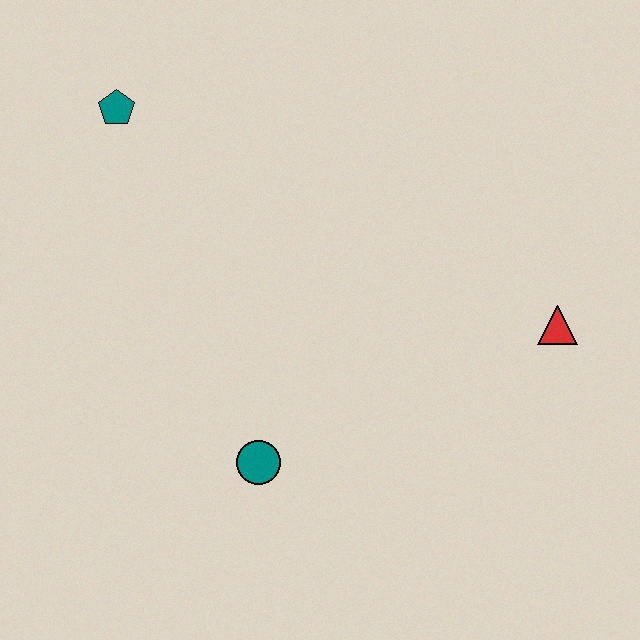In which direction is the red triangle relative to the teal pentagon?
The red triangle is to the right of the teal pentagon.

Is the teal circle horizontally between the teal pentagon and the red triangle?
Yes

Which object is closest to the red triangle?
The teal circle is closest to the red triangle.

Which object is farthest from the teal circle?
The teal pentagon is farthest from the teal circle.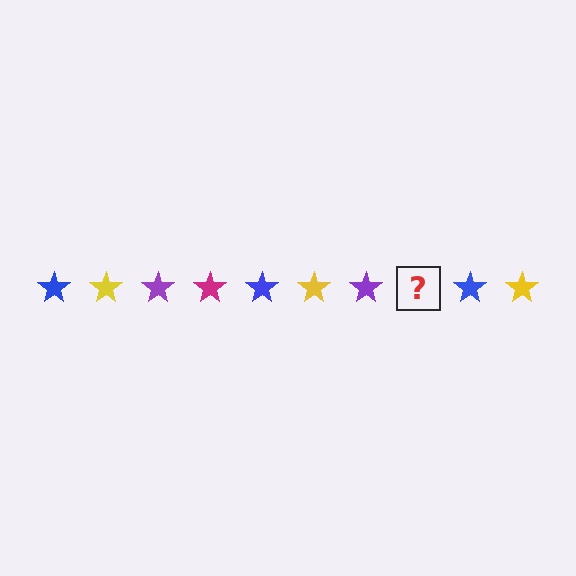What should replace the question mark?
The question mark should be replaced with a magenta star.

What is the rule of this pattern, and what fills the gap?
The rule is that the pattern cycles through blue, yellow, purple, magenta stars. The gap should be filled with a magenta star.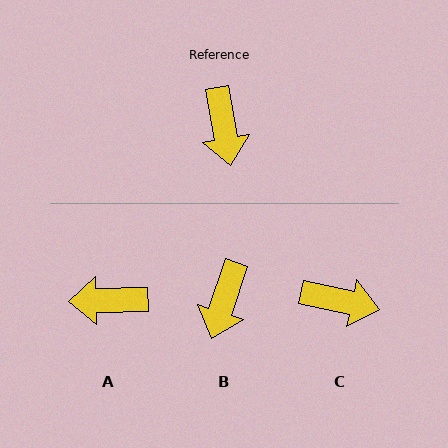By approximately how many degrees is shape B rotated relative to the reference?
Approximately 28 degrees clockwise.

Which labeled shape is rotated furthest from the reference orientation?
A, about 99 degrees away.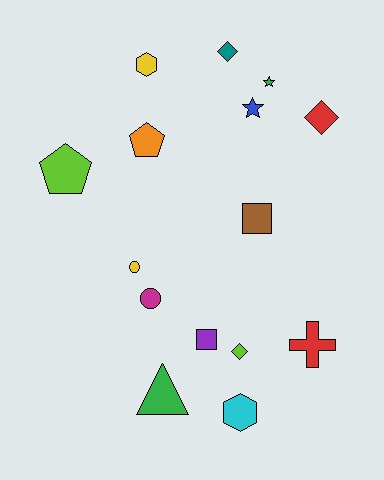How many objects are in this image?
There are 15 objects.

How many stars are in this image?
There are 2 stars.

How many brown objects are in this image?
There is 1 brown object.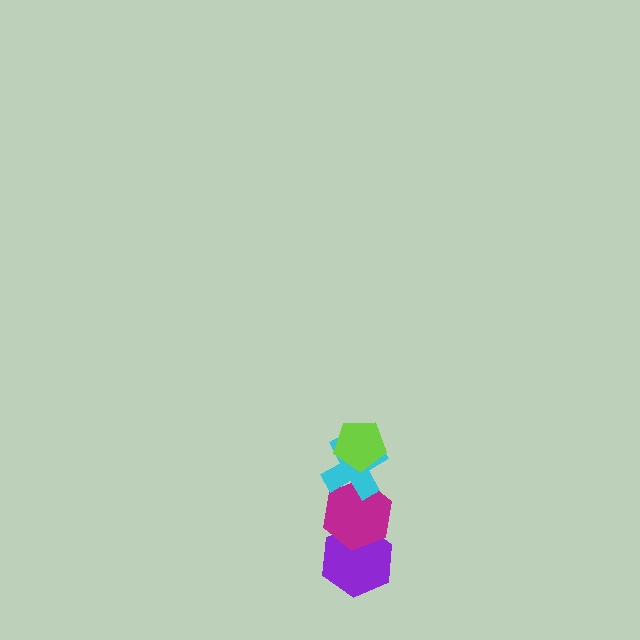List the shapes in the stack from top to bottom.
From top to bottom: the lime pentagon, the cyan cross, the magenta hexagon, the purple hexagon.